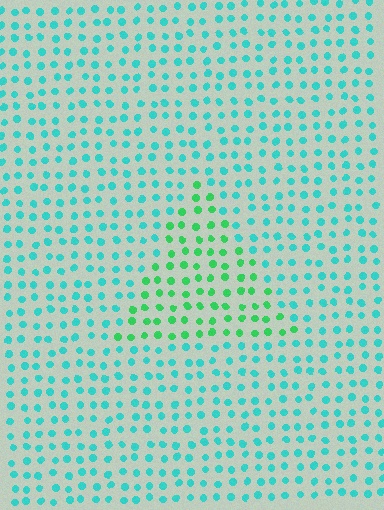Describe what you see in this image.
The image is filled with small cyan elements in a uniform arrangement. A triangle-shaped region is visible where the elements are tinted to a slightly different hue, forming a subtle color boundary.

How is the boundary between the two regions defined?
The boundary is defined purely by a slight shift in hue (about 40 degrees). Spacing, size, and orientation are identical on both sides.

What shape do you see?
I see a triangle.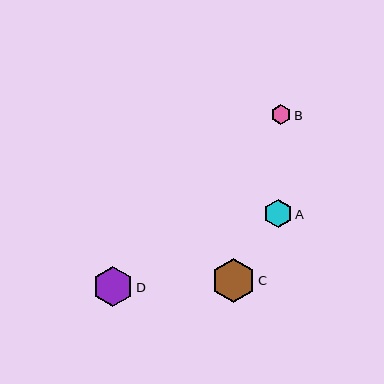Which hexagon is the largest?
Hexagon C is the largest with a size of approximately 43 pixels.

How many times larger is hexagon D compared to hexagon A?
Hexagon D is approximately 1.4 times the size of hexagon A.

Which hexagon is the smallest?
Hexagon B is the smallest with a size of approximately 20 pixels.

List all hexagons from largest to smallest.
From largest to smallest: C, D, A, B.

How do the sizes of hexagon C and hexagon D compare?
Hexagon C and hexagon D are approximately the same size.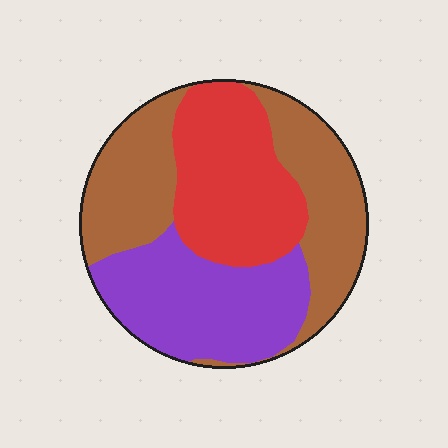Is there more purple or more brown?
Brown.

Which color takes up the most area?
Brown, at roughly 40%.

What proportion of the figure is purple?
Purple covers 31% of the figure.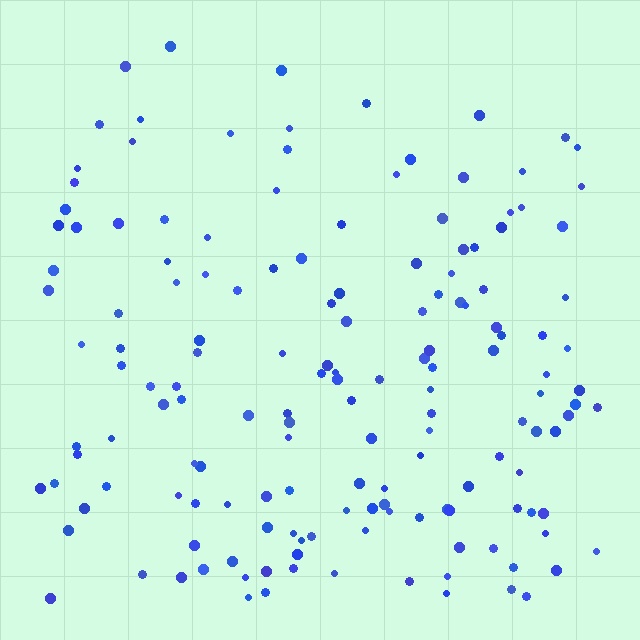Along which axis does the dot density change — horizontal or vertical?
Vertical.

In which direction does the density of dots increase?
From top to bottom, with the bottom side densest.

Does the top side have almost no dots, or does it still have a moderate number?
Still a moderate number, just noticeably fewer than the bottom.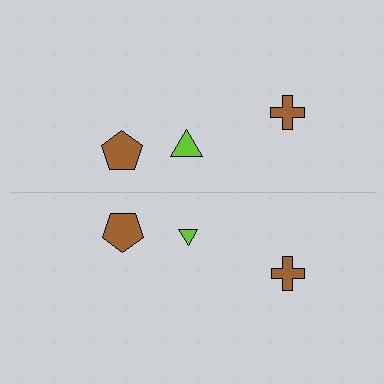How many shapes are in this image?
There are 6 shapes in this image.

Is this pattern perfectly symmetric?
No, the pattern is not perfectly symmetric. The lime triangle on the bottom side has a different size than its mirror counterpart.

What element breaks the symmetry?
The lime triangle on the bottom side has a different size than its mirror counterpart.